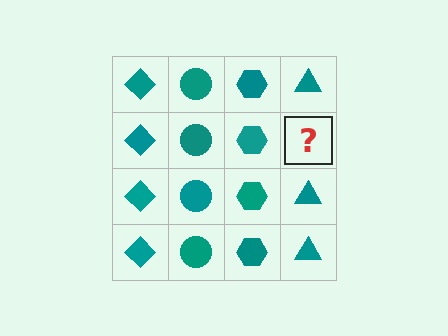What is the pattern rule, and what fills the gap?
The rule is that each column has a consistent shape. The gap should be filled with a teal triangle.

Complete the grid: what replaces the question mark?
The question mark should be replaced with a teal triangle.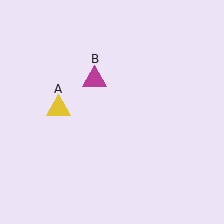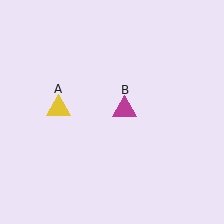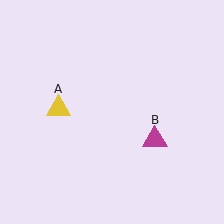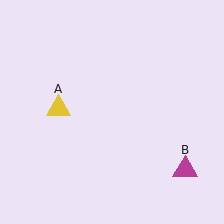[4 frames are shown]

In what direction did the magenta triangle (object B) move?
The magenta triangle (object B) moved down and to the right.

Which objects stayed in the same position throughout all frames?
Yellow triangle (object A) remained stationary.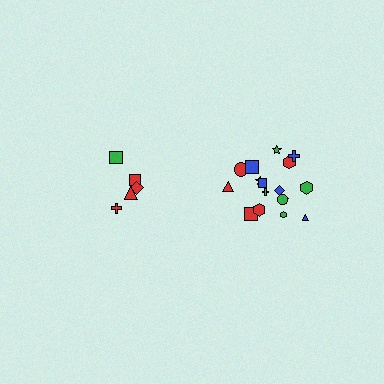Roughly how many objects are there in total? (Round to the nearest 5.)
Roughly 25 objects in total.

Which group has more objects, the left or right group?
The right group.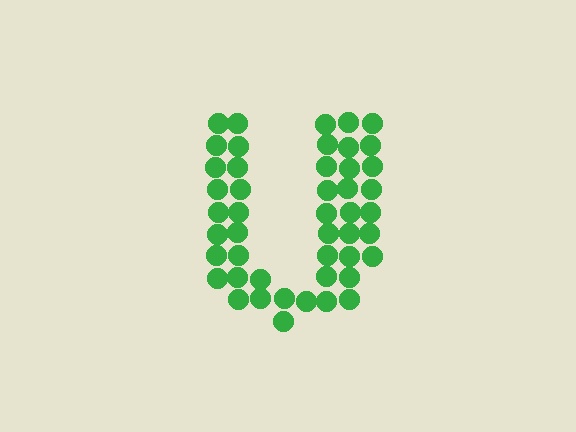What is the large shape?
The large shape is the letter U.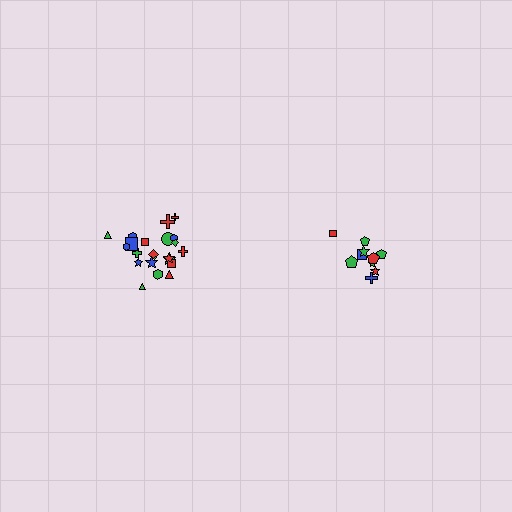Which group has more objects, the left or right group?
The left group.